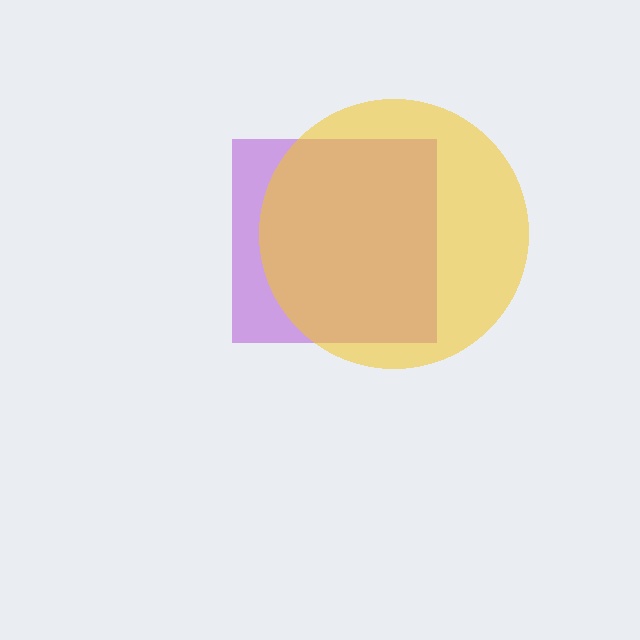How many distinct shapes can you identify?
There are 2 distinct shapes: a purple square, a yellow circle.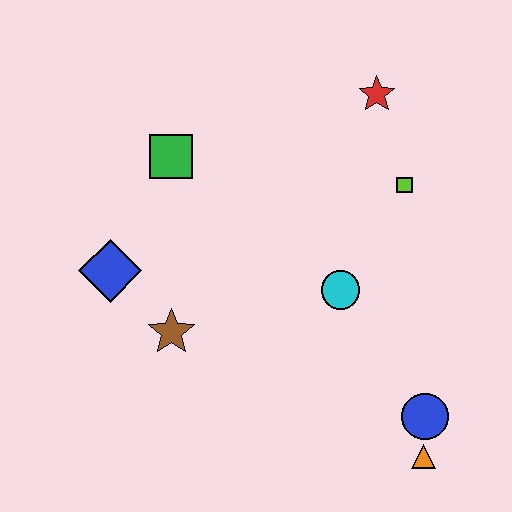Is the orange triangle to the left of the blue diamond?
No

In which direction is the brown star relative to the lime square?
The brown star is to the left of the lime square.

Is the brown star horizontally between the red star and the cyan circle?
No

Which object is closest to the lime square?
The red star is closest to the lime square.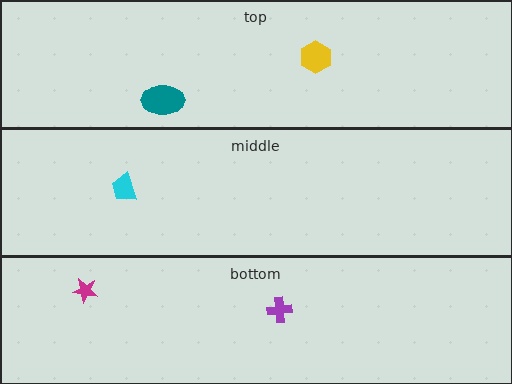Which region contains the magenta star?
The bottom region.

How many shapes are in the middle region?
1.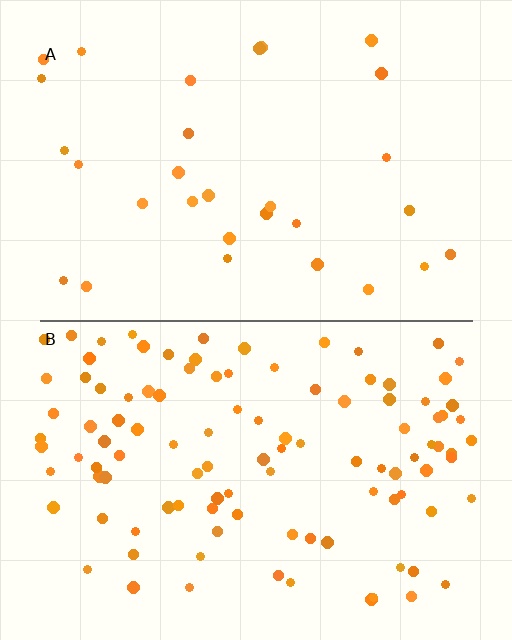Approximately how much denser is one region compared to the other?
Approximately 3.6× — region B over region A.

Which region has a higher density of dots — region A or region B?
B (the bottom).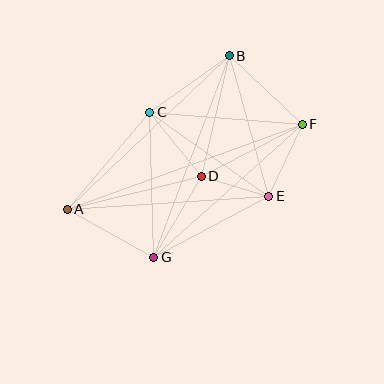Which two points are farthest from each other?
Points A and F are farthest from each other.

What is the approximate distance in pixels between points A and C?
The distance between A and C is approximately 127 pixels.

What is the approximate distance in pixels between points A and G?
The distance between A and G is approximately 99 pixels.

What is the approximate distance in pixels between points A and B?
The distance between A and B is approximately 223 pixels.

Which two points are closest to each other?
Points D and E are closest to each other.